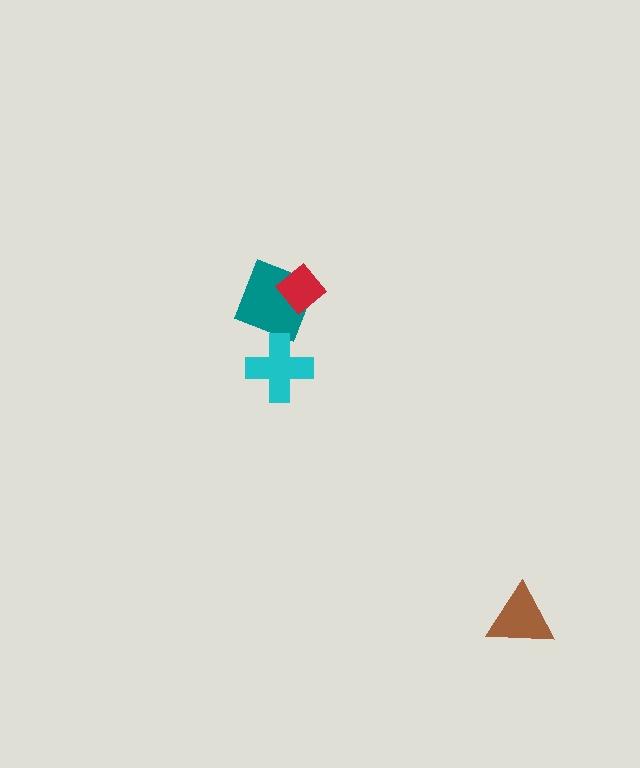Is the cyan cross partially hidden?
No, no other shape covers it.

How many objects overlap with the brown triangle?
0 objects overlap with the brown triangle.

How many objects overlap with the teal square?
1 object overlaps with the teal square.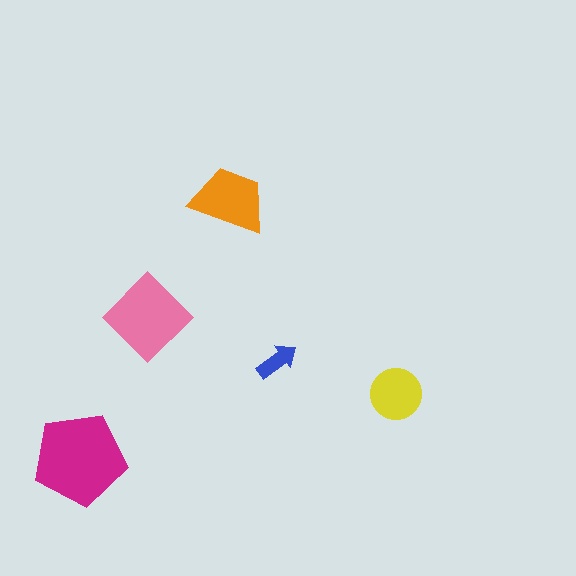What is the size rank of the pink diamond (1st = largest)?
2nd.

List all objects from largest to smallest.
The magenta pentagon, the pink diamond, the orange trapezoid, the yellow circle, the blue arrow.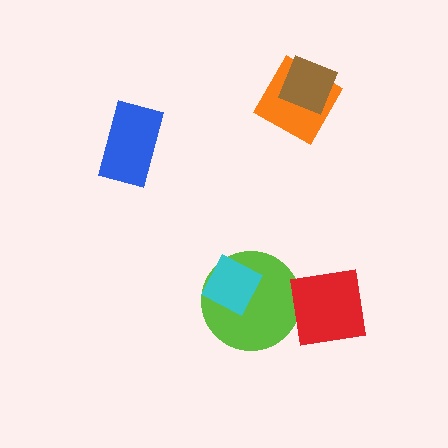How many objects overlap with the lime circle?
2 objects overlap with the lime circle.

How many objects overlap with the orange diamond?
1 object overlaps with the orange diamond.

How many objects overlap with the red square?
1 object overlaps with the red square.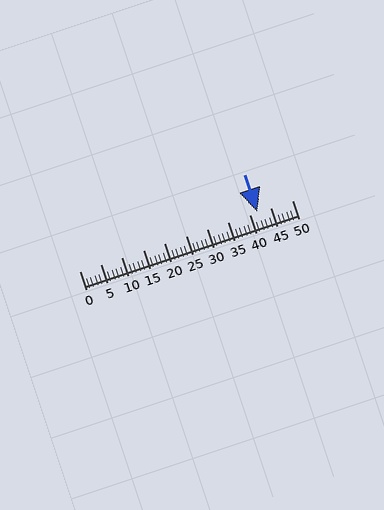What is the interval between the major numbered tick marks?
The major tick marks are spaced 5 units apart.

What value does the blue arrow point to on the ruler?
The blue arrow points to approximately 42.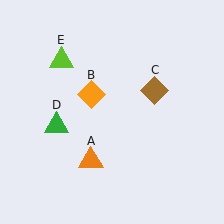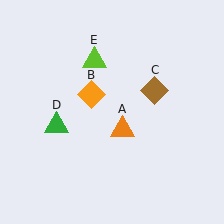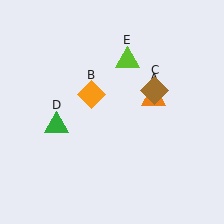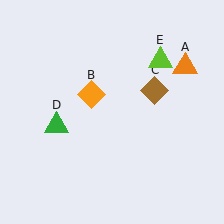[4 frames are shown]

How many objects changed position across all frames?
2 objects changed position: orange triangle (object A), lime triangle (object E).